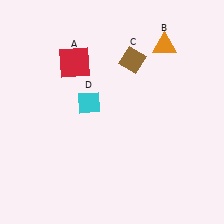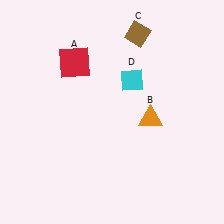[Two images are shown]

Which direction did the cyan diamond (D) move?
The cyan diamond (D) moved right.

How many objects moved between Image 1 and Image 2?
3 objects moved between the two images.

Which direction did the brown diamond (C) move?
The brown diamond (C) moved up.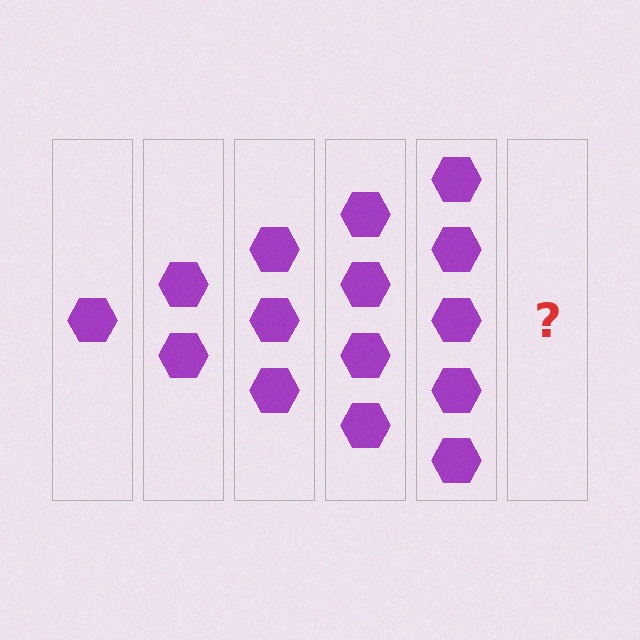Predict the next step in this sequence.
The next step is 6 hexagons.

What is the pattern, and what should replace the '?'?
The pattern is that each step adds one more hexagon. The '?' should be 6 hexagons.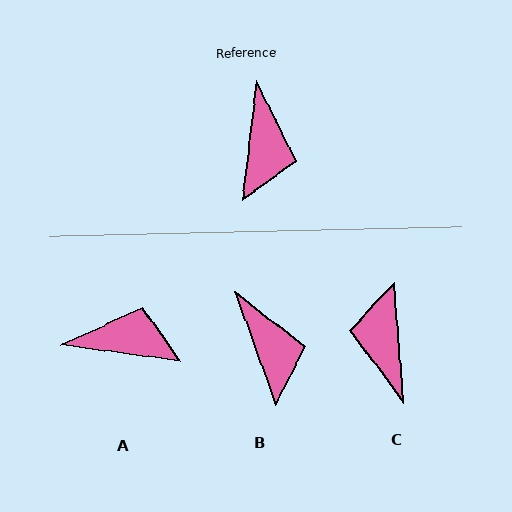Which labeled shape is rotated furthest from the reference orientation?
C, about 169 degrees away.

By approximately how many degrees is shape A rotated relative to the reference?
Approximately 89 degrees counter-clockwise.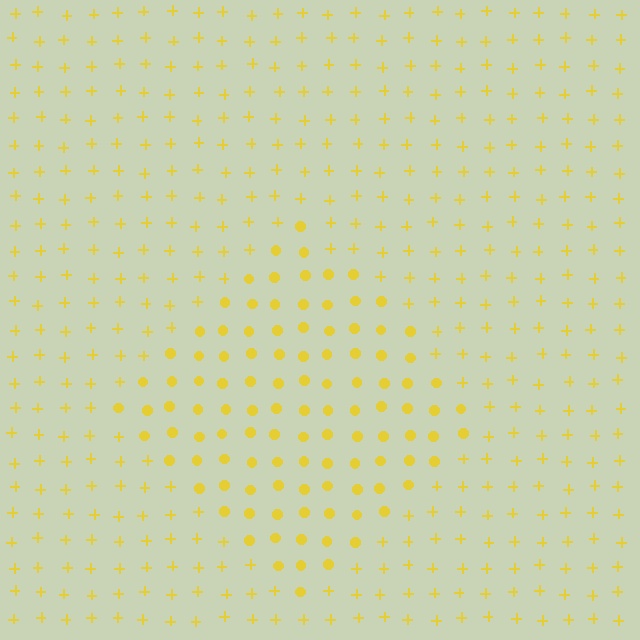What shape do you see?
I see a diamond.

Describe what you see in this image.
The image is filled with small yellow elements arranged in a uniform grid. A diamond-shaped region contains circles, while the surrounding area contains plus signs. The boundary is defined purely by the change in element shape.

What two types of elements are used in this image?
The image uses circles inside the diamond region and plus signs outside it.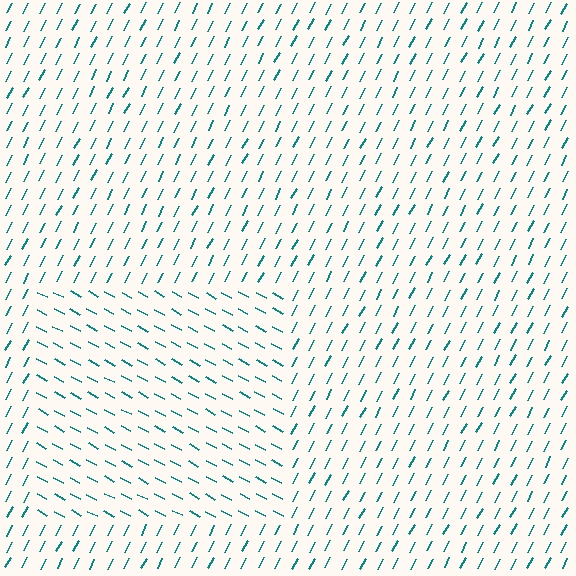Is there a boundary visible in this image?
Yes, there is a texture boundary formed by a change in line orientation.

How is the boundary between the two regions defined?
The boundary is defined purely by a change in line orientation (approximately 89 degrees difference). All lines are the same color and thickness.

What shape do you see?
I see a rectangle.